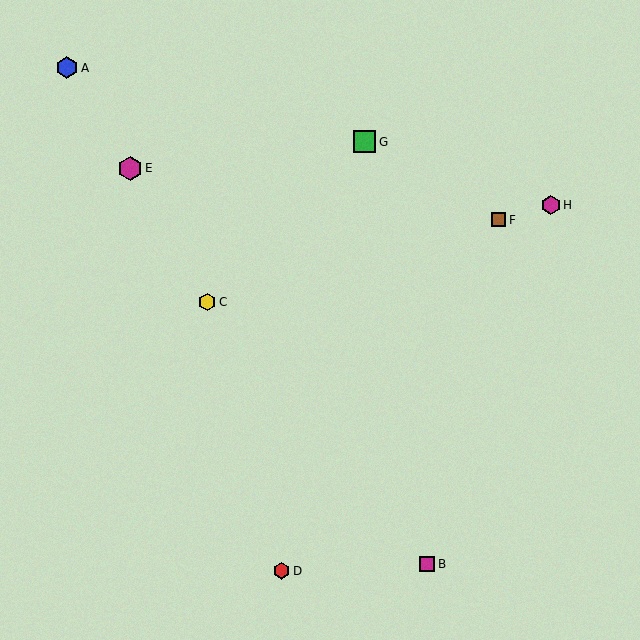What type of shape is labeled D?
Shape D is a red hexagon.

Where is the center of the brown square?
The center of the brown square is at (499, 220).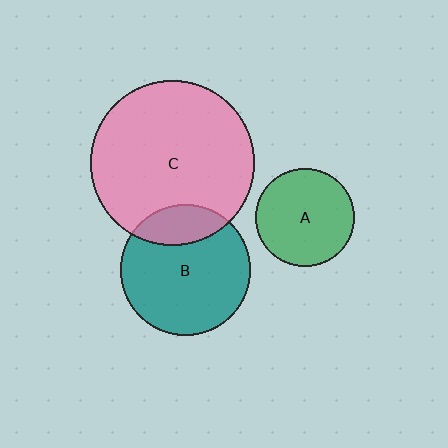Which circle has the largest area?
Circle C (pink).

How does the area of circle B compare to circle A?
Approximately 1.7 times.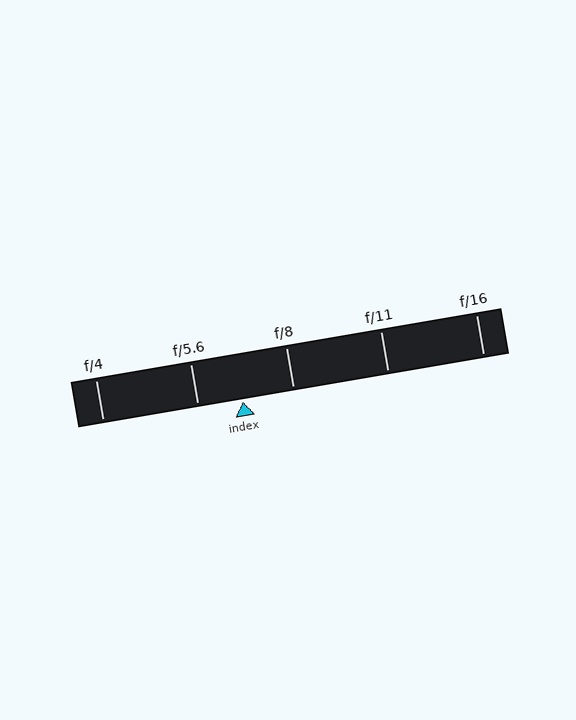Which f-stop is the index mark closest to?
The index mark is closest to f/5.6.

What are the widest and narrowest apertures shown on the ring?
The widest aperture shown is f/4 and the narrowest is f/16.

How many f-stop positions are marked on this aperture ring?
There are 5 f-stop positions marked.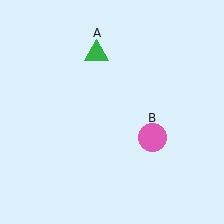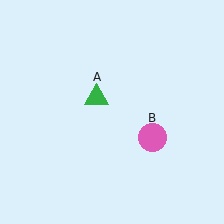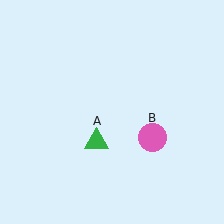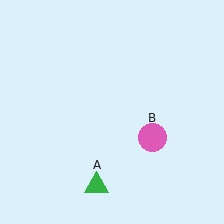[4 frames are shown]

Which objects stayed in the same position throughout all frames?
Pink circle (object B) remained stationary.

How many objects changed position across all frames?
1 object changed position: green triangle (object A).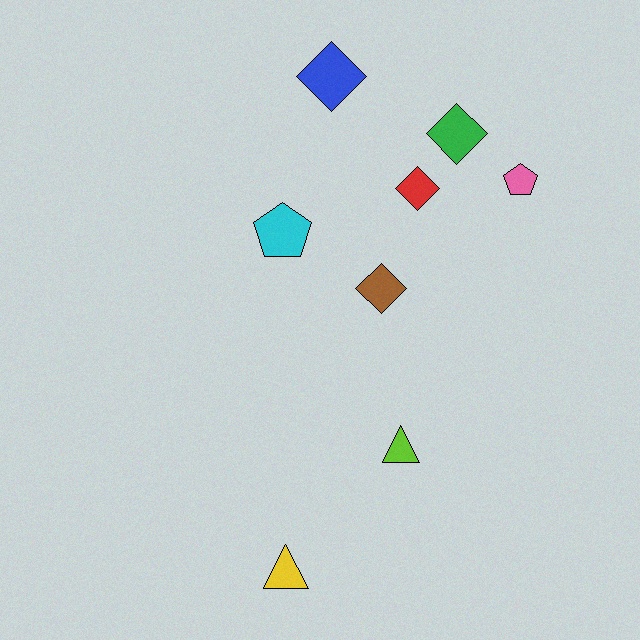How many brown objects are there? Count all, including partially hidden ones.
There is 1 brown object.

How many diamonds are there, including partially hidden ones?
There are 4 diamonds.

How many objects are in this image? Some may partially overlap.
There are 8 objects.